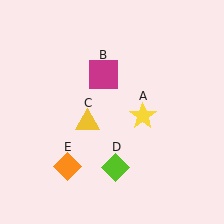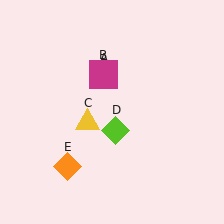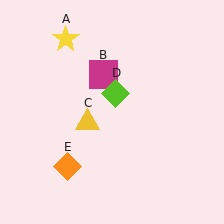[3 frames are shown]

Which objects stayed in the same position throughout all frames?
Magenta square (object B) and yellow triangle (object C) and orange diamond (object E) remained stationary.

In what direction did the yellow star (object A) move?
The yellow star (object A) moved up and to the left.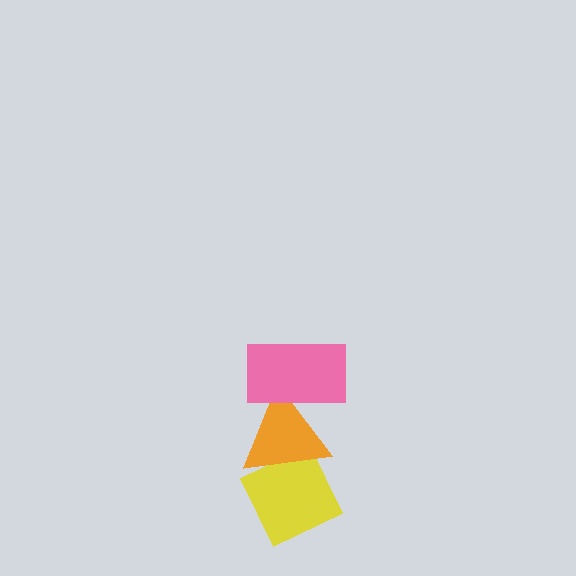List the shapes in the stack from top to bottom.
From top to bottom: the pink rectangle, the orange triangle, the yellow diamond.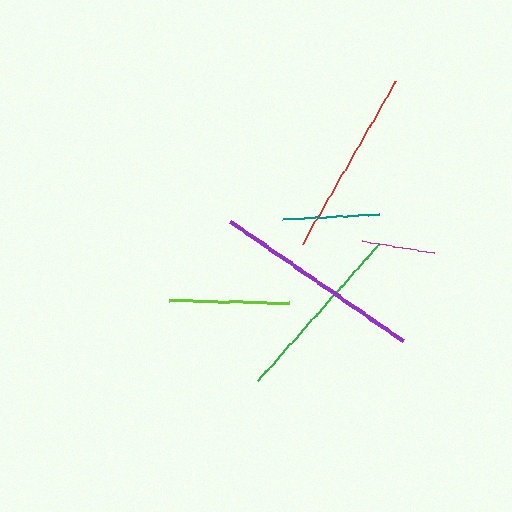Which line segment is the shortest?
The magenta line is the shortest at approximately 74 pixels.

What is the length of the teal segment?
The teal segment is approximately 96 pixels long.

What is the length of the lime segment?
The lime segment is approximately 120 pixels long.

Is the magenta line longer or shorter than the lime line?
The lime line is longer than the magenta line.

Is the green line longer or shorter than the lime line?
The green line is longer than the lime line.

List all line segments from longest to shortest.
From longest to shortest: purple, red, green, lime, teal, magenta.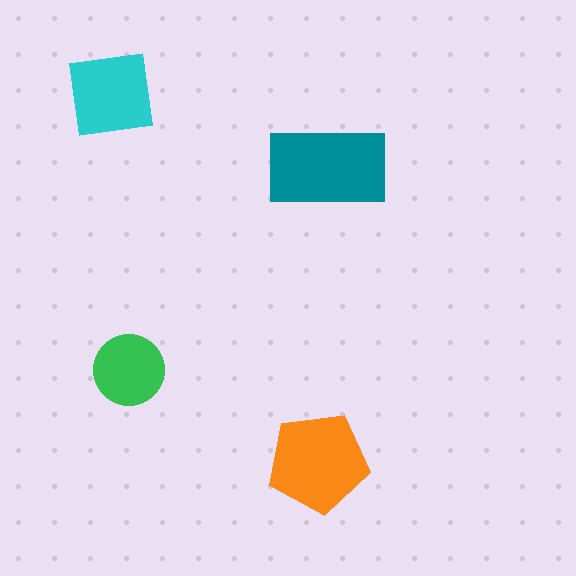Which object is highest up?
The cyan square is topmost.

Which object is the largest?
The teal rectangle.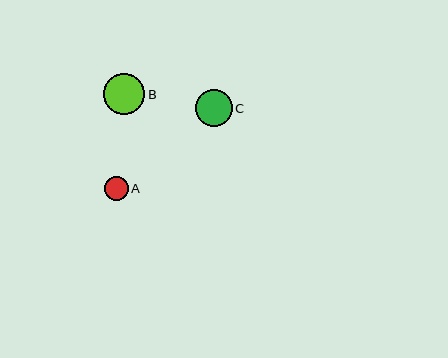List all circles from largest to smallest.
From largest to smallest: B, C, A.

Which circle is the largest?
Circle B is the largest with a size of approximately 41 pixels.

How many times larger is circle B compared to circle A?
Circle B is approximately 1.7 times the size of circle A.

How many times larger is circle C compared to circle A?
Circle C is approximately 1.6 times the size of circle A.